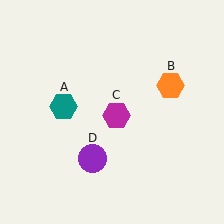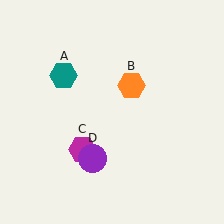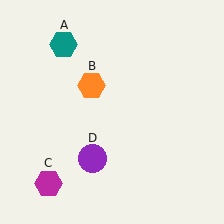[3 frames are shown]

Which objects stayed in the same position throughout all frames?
Purple circle (object D) remained stationary.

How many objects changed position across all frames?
3 objects changed position: teal hexagon (object A), orange hexagon (object B), magenta hexagon (object C).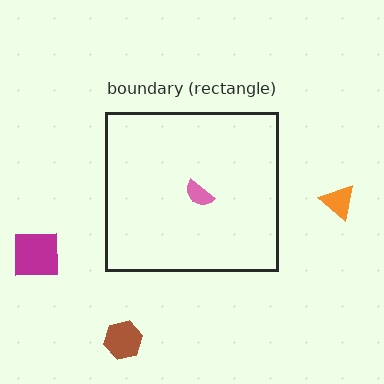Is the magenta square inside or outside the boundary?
Outside.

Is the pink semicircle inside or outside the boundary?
Inside.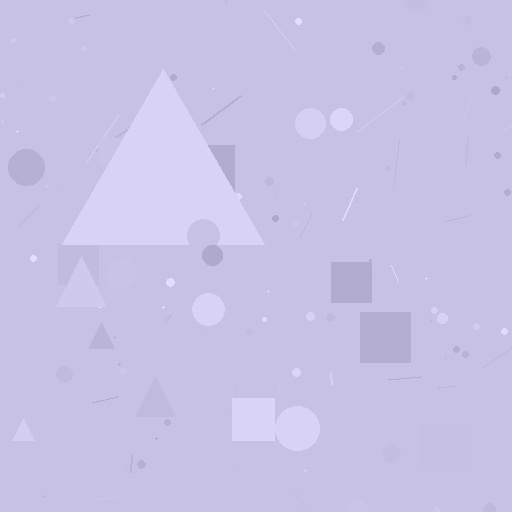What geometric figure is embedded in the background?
A triangle is embedded in the background.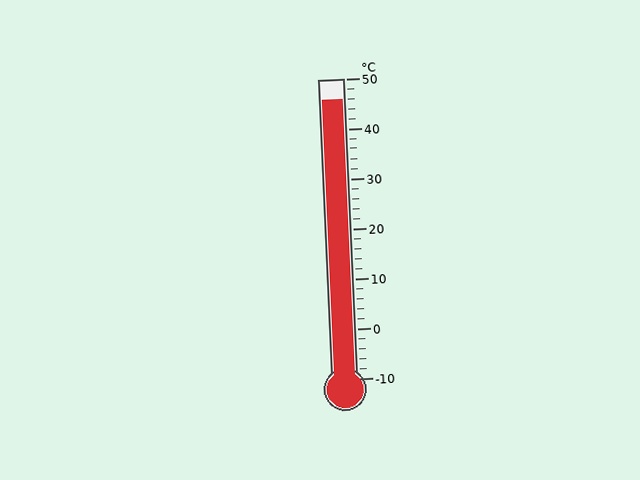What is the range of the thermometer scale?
The thermometer scale ranges from -10°C to 50°C.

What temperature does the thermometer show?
The thermometer shows approximately 46°C.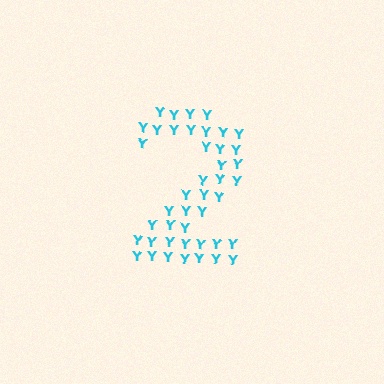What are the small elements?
The small elements are letter Y's.